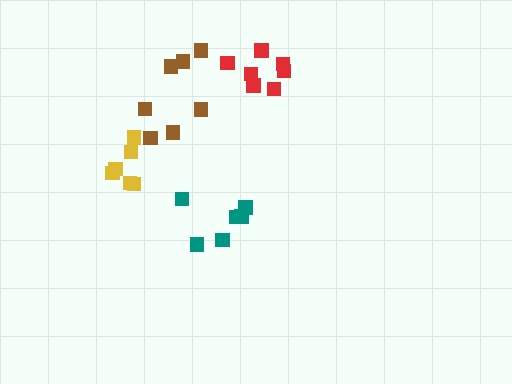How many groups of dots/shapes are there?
There are 4 groups.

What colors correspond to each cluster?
The clusters are colored: red, brown, yellow, teal.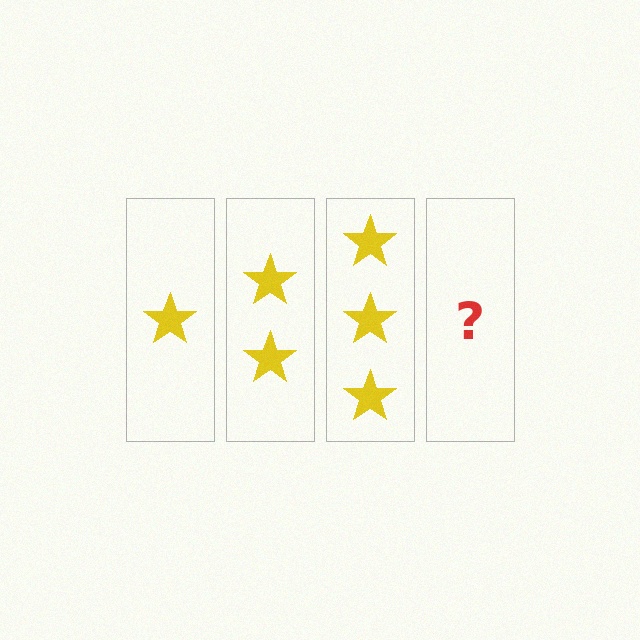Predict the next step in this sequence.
The next step is 4 stars.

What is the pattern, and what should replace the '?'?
The pattern is that each step adds one more star. The '?' should be 4 stars.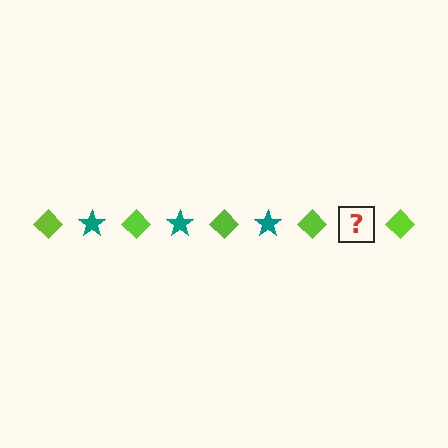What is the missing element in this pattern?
The missing element is a teal star.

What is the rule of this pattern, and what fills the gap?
The rule is that the pattern alternates between lime diamond and teal star. The gap should be filled with a teal star.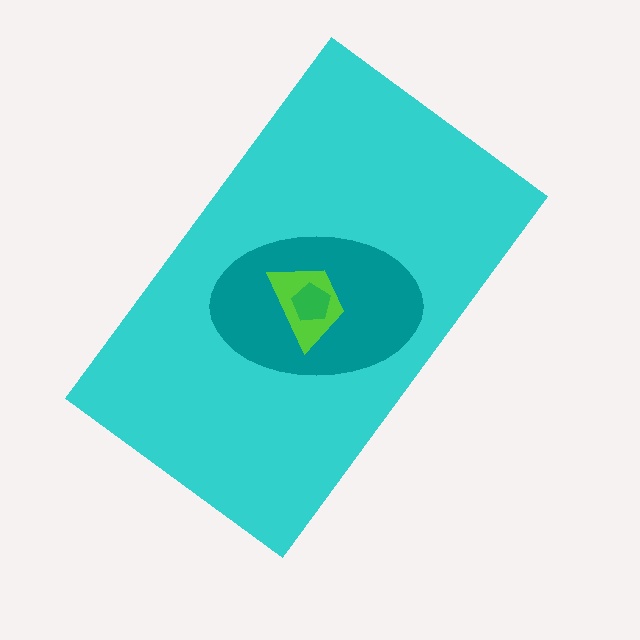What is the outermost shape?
The cyan rectangle.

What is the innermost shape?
The green pentagon.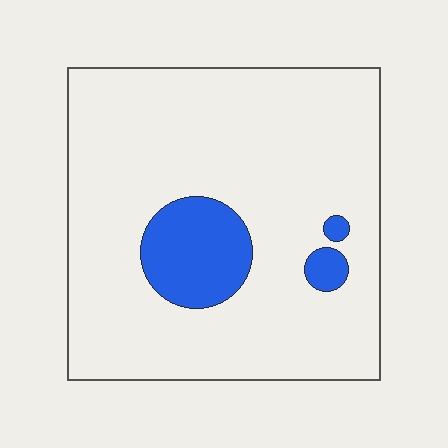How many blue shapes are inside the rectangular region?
3.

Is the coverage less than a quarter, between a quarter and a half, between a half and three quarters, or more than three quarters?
Less than a quarter.